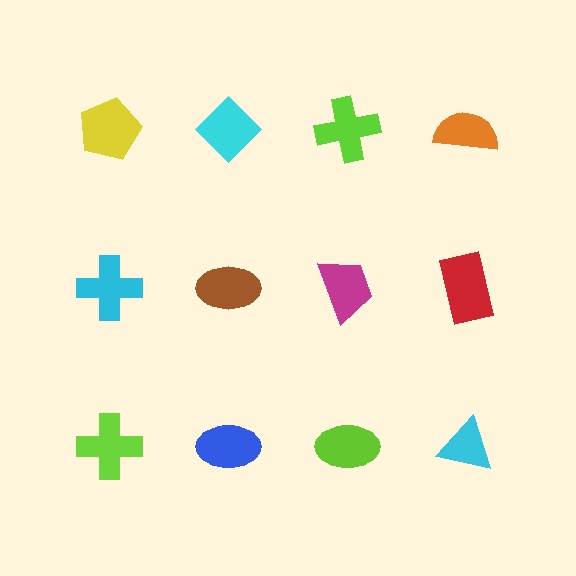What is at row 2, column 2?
A brown ellipse.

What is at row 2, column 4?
A red rectangle.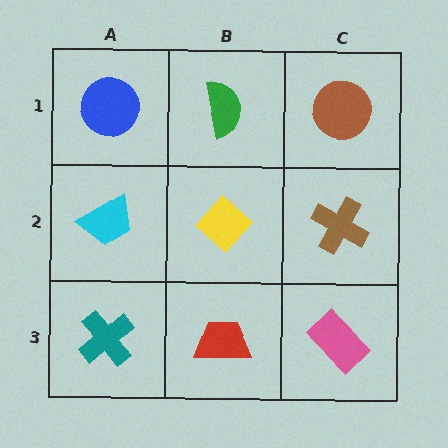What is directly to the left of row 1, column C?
A green semicircle.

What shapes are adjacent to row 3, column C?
A brown cross (row 2, column C), a red trapezoid (row 3, column B).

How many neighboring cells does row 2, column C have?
3.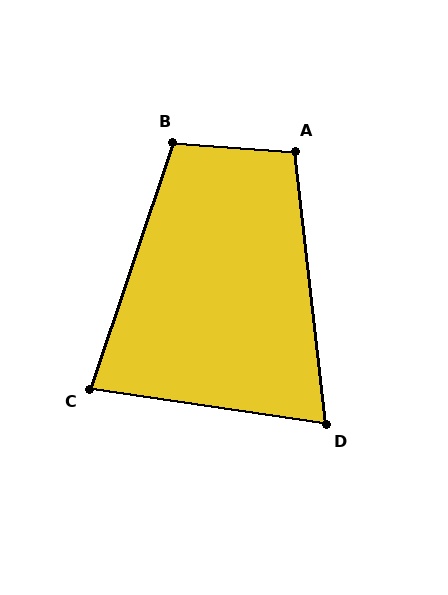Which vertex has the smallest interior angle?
D, at approximately 75 degrees.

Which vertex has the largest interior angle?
B, at approximately 105 degrees.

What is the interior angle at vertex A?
Approximately 100 degrees (obtuse).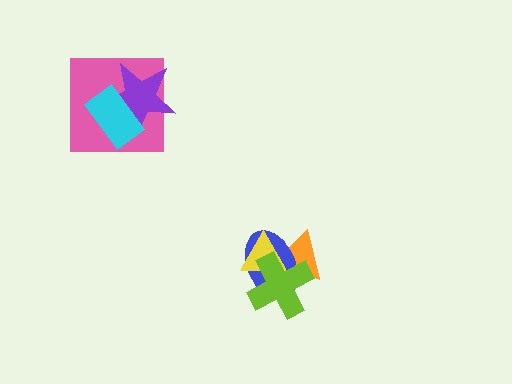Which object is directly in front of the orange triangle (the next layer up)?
The blue ellipse is directly in front of the orange triangle.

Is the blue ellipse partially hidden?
Yes, it is partially covered by another shape.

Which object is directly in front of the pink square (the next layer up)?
The purple star is directly in front of the pink square.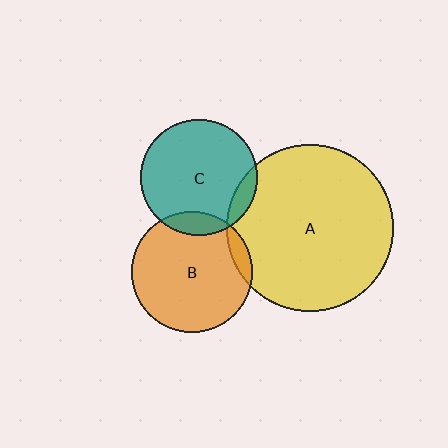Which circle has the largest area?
Circle A (yellow).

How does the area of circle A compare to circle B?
Approximately 1.9 times.